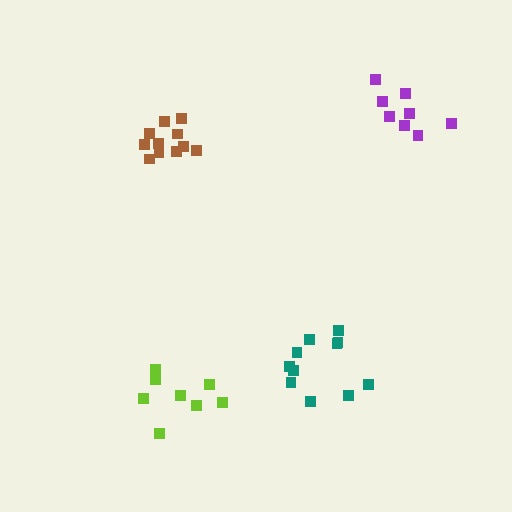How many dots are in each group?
Group 1: 11 dots, Group 2: 11 dots, Group 3: 8 dots, Group 4: 8 dots (38 total).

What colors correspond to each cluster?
The clusters are colored: brown, teal, purple, lime.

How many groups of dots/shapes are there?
There are 4 groups.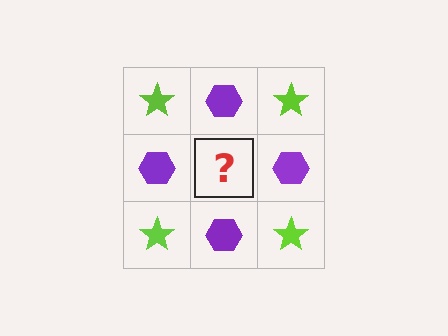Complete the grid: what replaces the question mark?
The question mark should be replaced with a lime star.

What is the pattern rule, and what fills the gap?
The rule is that it alternates lime star and purple hexagon in a checkerboard pattern. The gap should be filled with a lime star.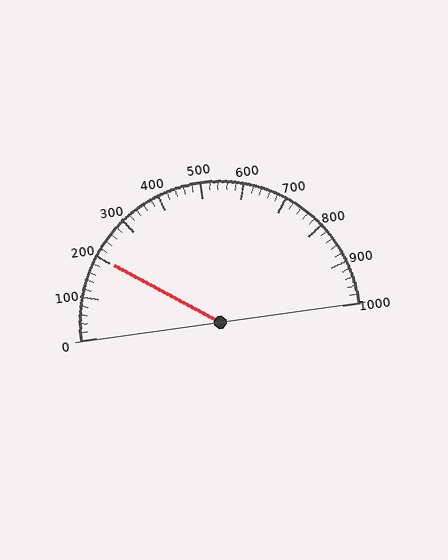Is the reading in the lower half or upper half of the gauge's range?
The reading is in the lower half of the range (0 to 1000).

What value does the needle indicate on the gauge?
The needle indicates approximately 200.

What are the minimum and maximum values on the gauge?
The gauge ranges from 0 to 1000.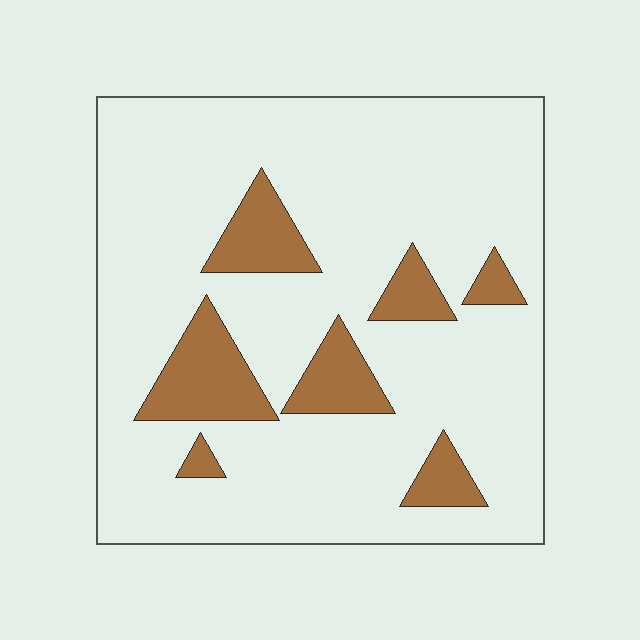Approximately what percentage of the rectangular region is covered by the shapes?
Approximately 15%.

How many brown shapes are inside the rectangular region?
7.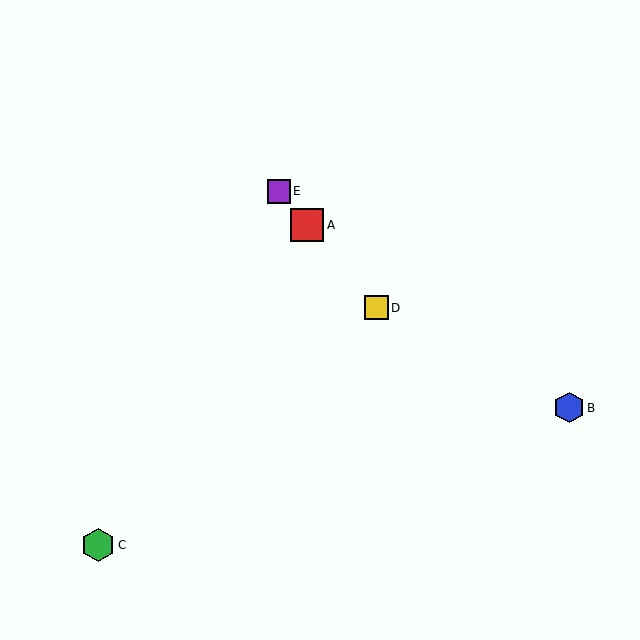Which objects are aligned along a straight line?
Objects A, D, E are aligned along a straight line.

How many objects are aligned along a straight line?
3 objects (A, D, E) are aligned along a straight line.